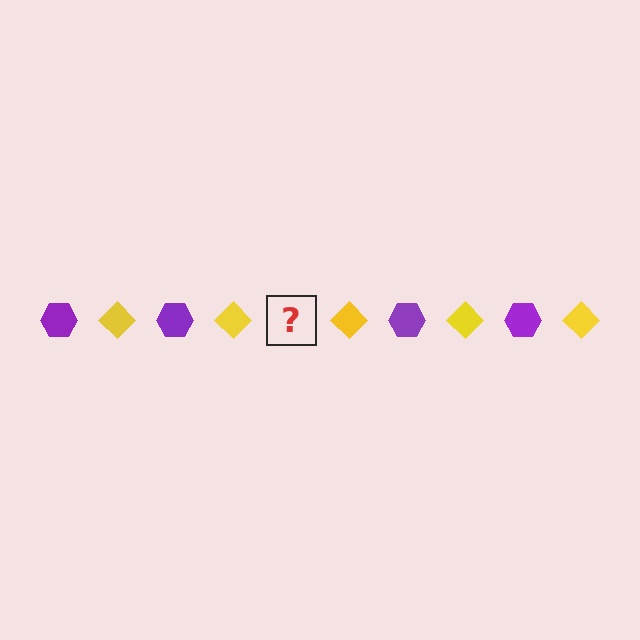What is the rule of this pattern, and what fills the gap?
The rule is that the pattern alternates between purple hexagon and yellow diamond. The gap should be filled with a purple hexagon.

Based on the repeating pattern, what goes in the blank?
The blank should be a purple hexagon.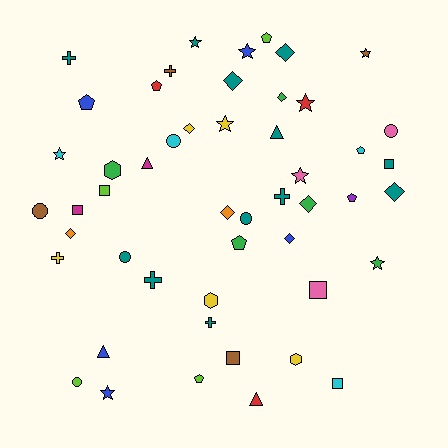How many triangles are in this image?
There are 4 triangles.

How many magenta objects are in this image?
There are 2 magenta objects.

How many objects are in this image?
There are 50 objects.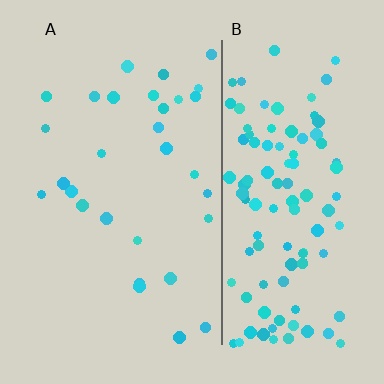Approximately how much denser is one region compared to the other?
Approximately 3.8× — region B over region A.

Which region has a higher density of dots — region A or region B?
B (the right).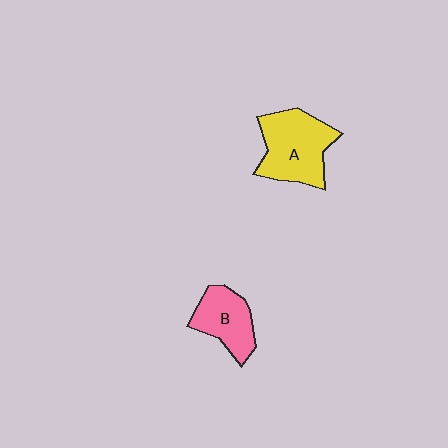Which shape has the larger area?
Shape A (yellow).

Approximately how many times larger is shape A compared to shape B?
Approximately 1.5 times.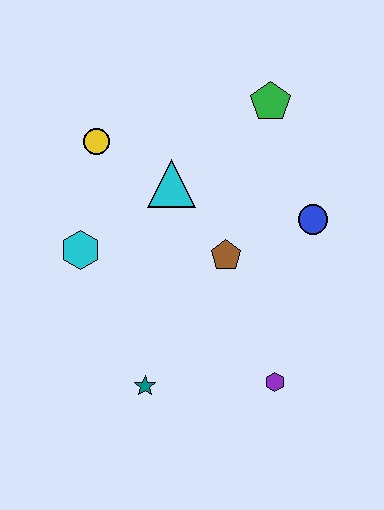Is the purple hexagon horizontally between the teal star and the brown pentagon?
No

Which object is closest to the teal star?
The purple hexagon is closest to the teal star.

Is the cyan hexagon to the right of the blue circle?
No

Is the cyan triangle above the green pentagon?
No